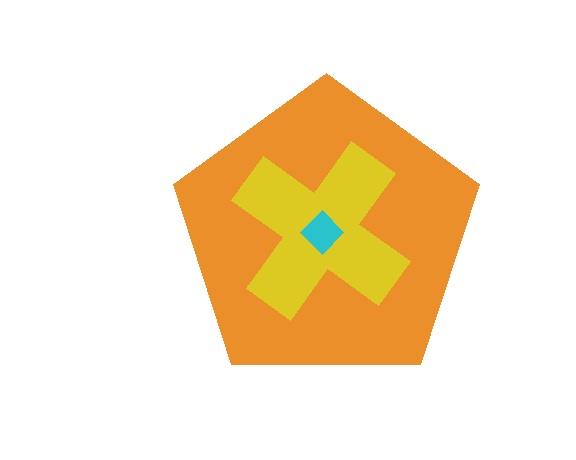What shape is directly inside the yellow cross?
The cyan diamond.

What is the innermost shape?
The cyan diamond.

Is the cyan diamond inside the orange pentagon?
Yes.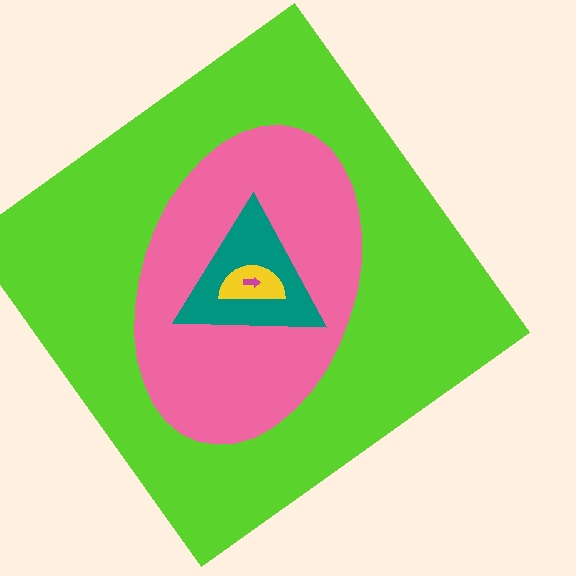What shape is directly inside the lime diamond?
The pink ellipse.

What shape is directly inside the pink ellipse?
The teal triangle.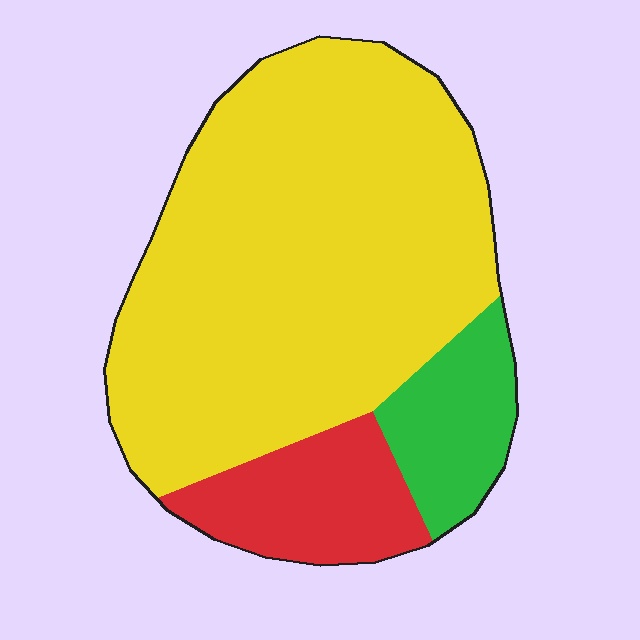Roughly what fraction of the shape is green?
Green covers roughly 10% of the shape.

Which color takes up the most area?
Yellow, at roughly 75%.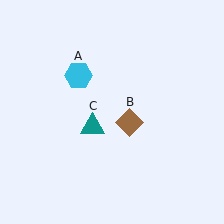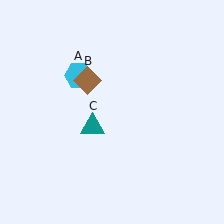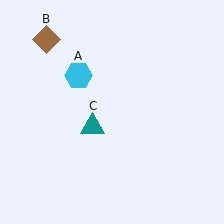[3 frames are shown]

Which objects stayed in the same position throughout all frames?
Cyan hexagon (object A) and teal triangle (object C) remained stationary.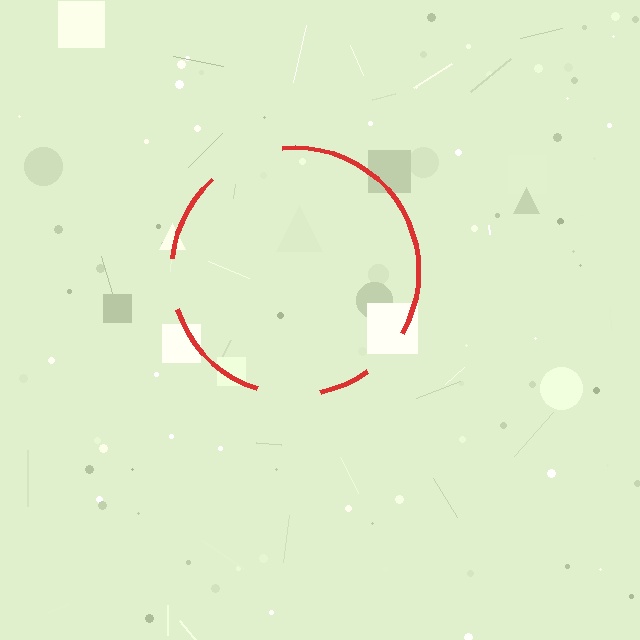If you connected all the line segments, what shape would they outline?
They would outline a circle.